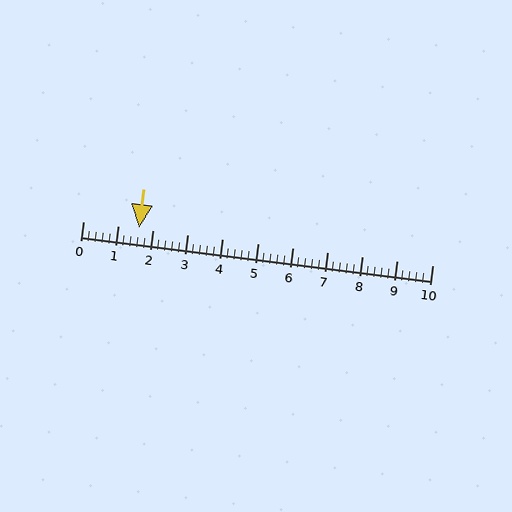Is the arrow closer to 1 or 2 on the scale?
The arrow is closer to 2.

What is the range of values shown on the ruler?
The ruler shows values from 0 to 10.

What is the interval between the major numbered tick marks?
The major tick marks are spaced 1 units apart.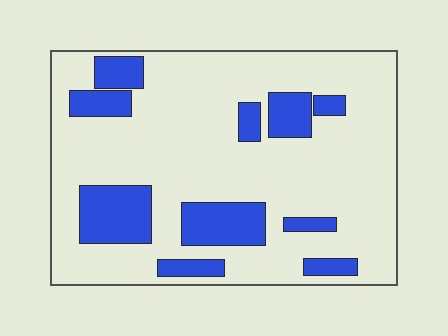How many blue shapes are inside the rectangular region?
10.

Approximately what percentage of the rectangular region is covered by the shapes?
Approximately 20%.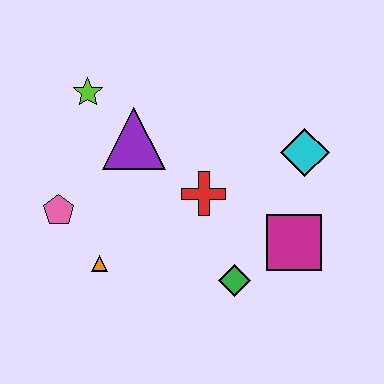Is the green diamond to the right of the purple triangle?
Yes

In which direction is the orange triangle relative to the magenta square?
The orange triangle is to the left of the magenta square.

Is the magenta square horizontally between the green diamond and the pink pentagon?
No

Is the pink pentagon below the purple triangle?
Yes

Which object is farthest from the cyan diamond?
The pink pentagon is farthest from the cyan diamond.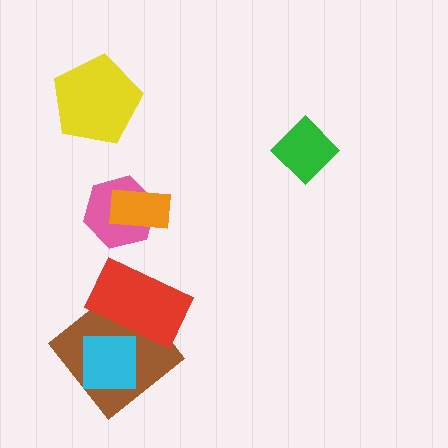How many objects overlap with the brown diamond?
2 objects overlap with the brown diamond.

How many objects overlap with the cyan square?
1 object overlaps with the cyan square.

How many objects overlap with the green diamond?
0 objects overlap with the green diamond.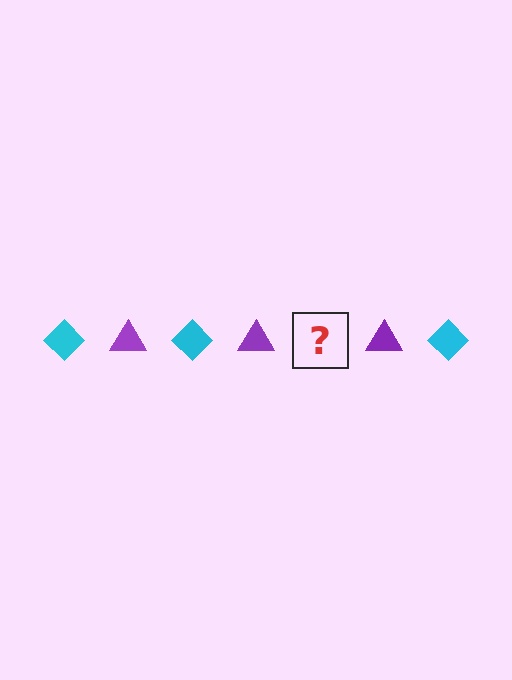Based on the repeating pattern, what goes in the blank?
The blank should be a cyan diamond.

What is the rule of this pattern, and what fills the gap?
The rule is that the pattern alternates between cyan diamond and purple triangle. The gap should be filled with a cyan diamond.